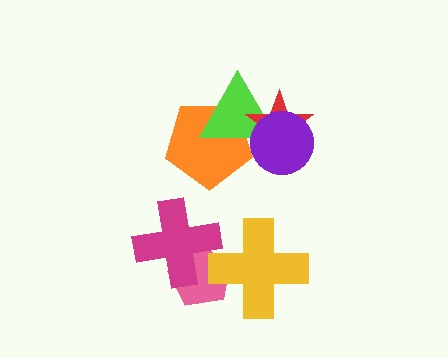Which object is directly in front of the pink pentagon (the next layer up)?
The magenta cross is directly in front of the pink pentagon.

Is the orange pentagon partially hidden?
Yes, it is partially covered by another shape.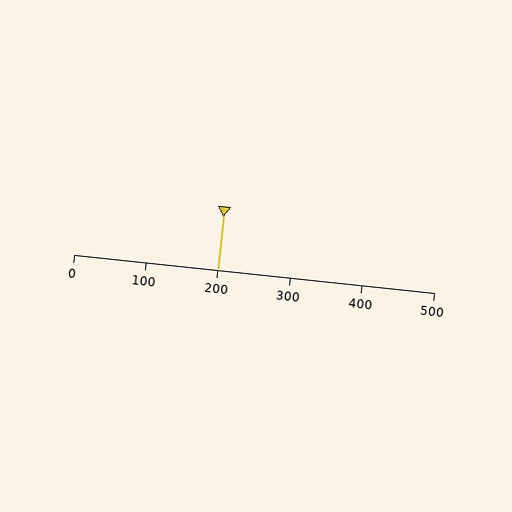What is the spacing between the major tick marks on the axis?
The major ticks are spaced 100 apart.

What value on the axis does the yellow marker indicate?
The marker indicates approximately 200.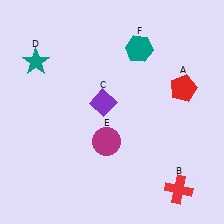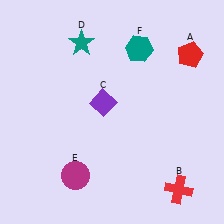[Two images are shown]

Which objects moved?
The objects that moved are: the red pentagon (A), the teal star (D), the magenta circle (E).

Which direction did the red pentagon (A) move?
The red pentagon (A) moved up.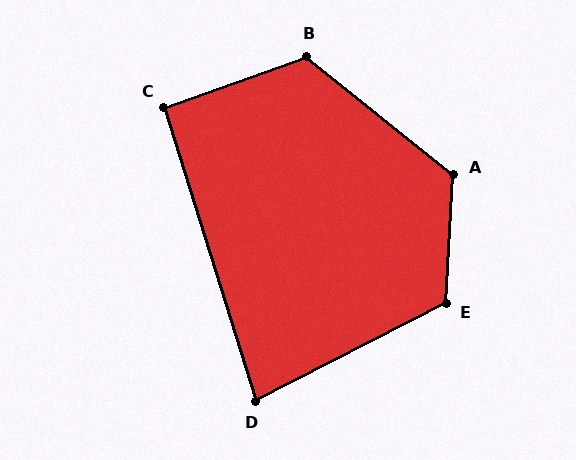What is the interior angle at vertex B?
Approximately 121 degrees (obtuse).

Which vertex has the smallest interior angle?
D, at approximately 80 degrees.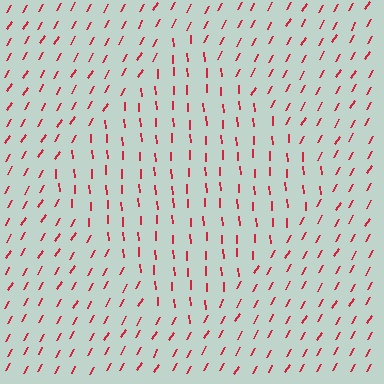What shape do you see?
I see a diamond.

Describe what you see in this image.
The image is filled with small red line segments. A diamond region in the image has lines oriented differently from the surrounding lines, creating a visible texture boundary.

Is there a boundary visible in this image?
Yes, there is a texture boundary formed by a change in line orientation.